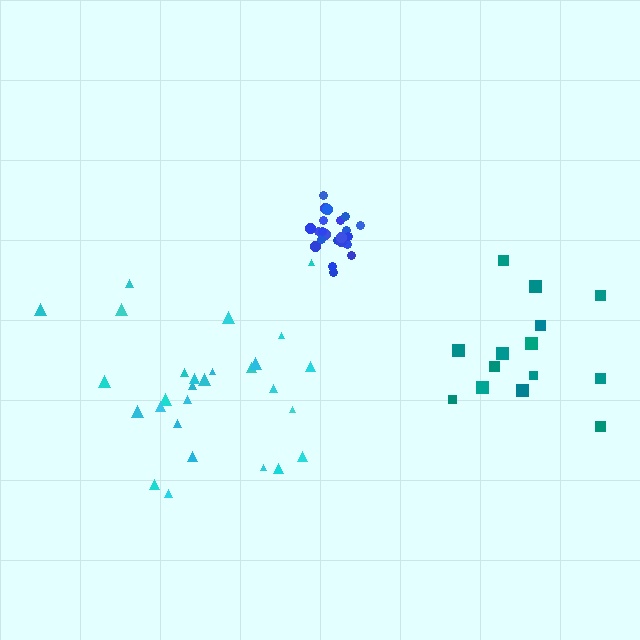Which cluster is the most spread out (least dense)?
Cyan.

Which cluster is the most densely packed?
Blue.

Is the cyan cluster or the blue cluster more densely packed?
Blue.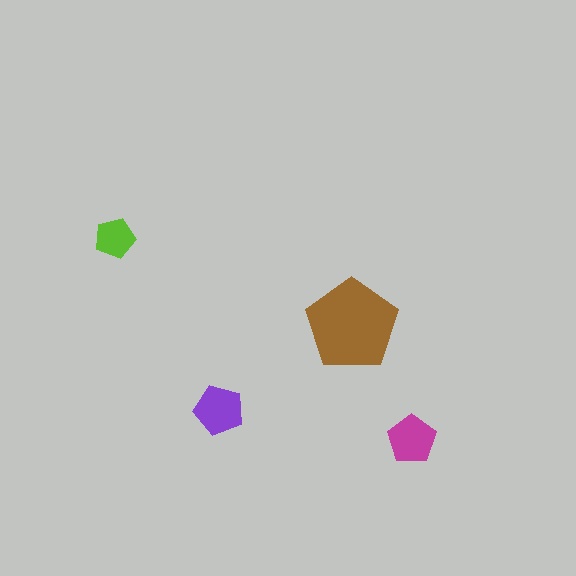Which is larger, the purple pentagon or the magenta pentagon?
The purple one.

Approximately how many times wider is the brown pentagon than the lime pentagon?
About 2.5 times wider.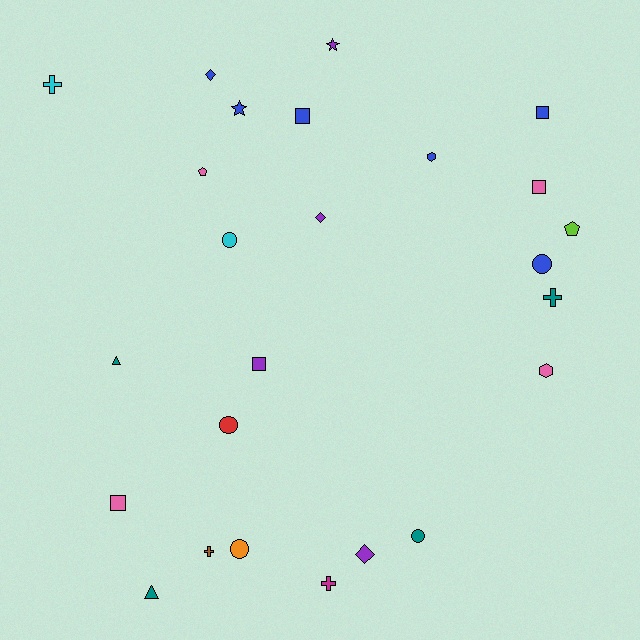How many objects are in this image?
There are 25 objects.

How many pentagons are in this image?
There are 2 pentagons.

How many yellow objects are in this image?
There are no yellow objects.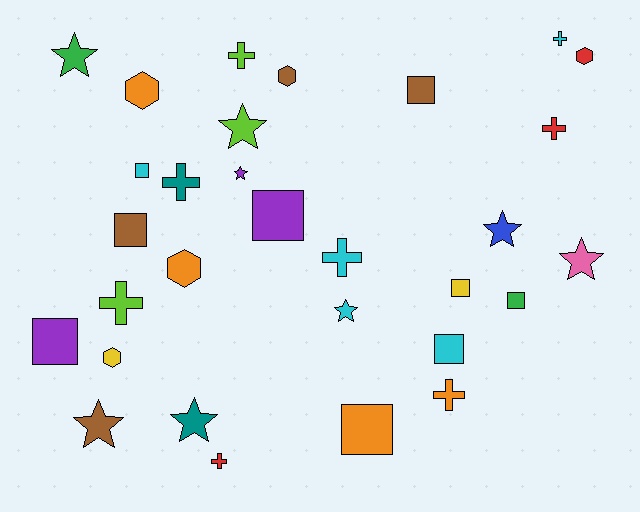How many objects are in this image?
There are 30 objects.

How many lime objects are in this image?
There are 3 lime objects.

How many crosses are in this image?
There are 8 crosses.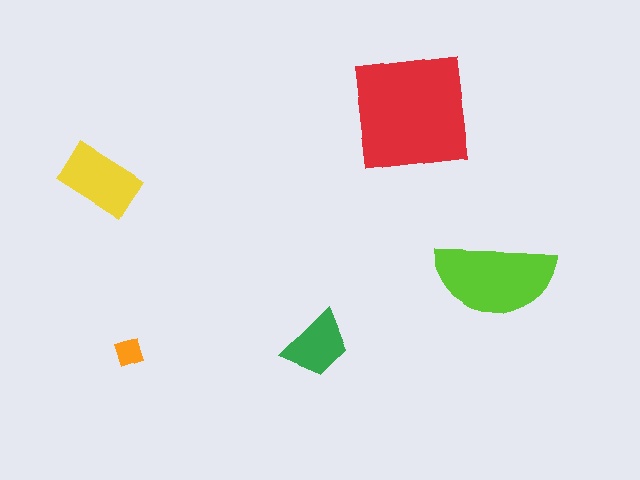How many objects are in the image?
There are 5 objects in the image.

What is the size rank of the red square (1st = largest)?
1st.